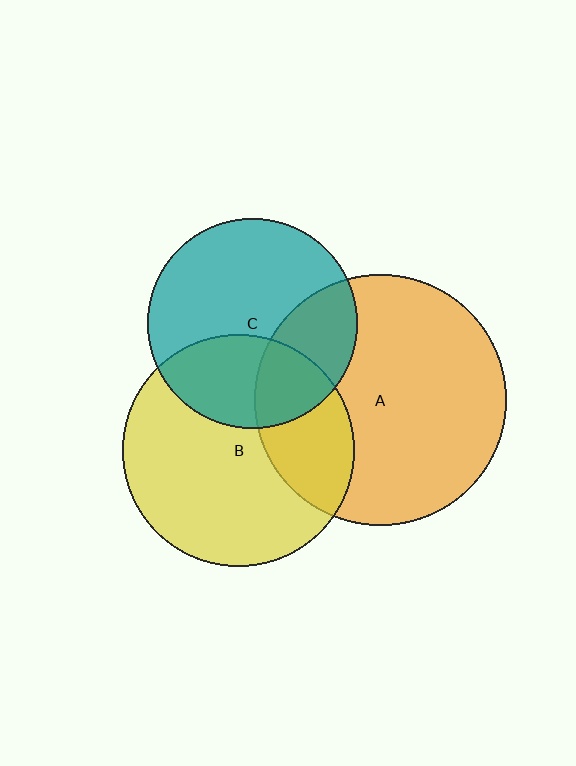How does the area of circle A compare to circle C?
Approximately 1.4 times.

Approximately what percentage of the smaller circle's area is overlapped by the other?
Approximately 30%.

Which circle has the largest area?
Circle A (orange).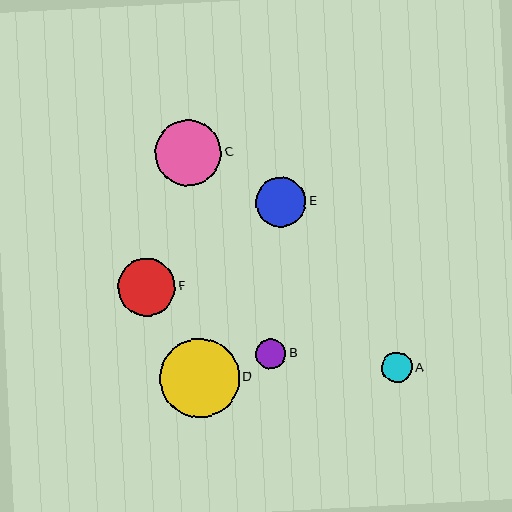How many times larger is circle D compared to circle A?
Circle D is approximately 2.6 times the size of circle A.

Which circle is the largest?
Circle D is the largest with a size of approximately 80 pixels.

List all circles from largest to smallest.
From largest to smallest: D, C, F, E, A, B.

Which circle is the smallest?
Circle B is the smallest with a size of approximately 30 pixels.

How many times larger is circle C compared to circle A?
Circle C is approximately 2.1 times the size of circle A.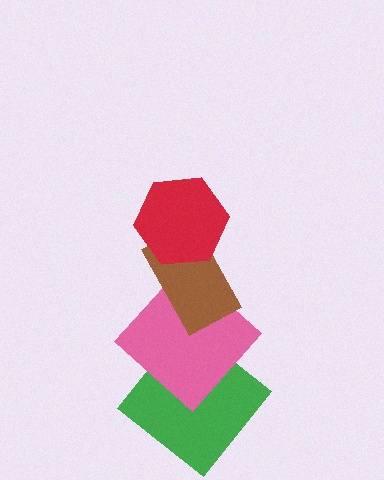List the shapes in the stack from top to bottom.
From top to bottom: the red hexagon, the brown rectangle, the pink diamond, the green diamond.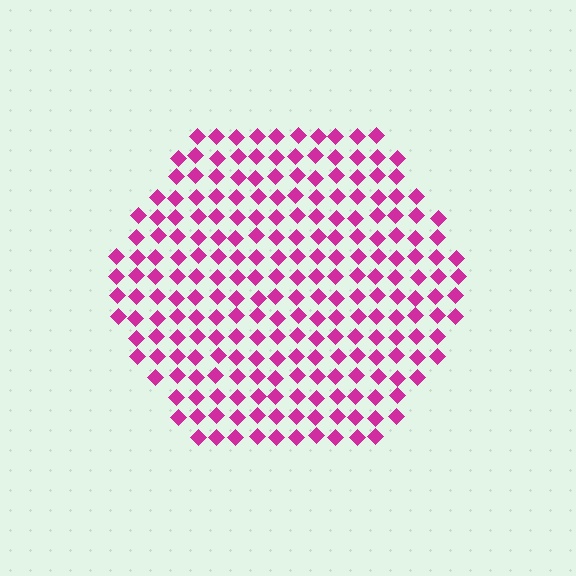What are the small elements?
The small elements are diamonds.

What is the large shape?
The large shape is a hexagon.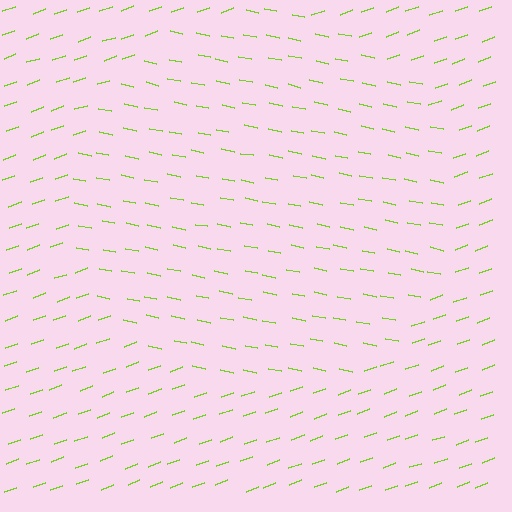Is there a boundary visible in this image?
Yes, there is a texture boundary formed by a change in line orientation.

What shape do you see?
I see a circle.